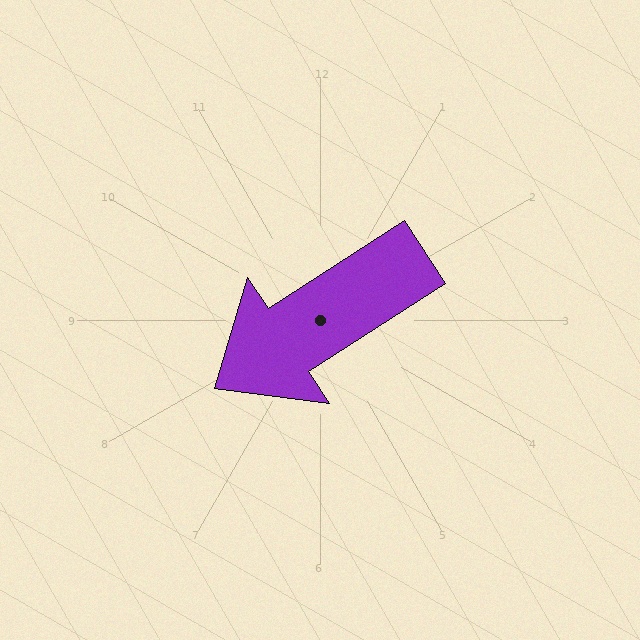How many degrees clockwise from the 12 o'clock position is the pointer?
Approximately 237 degrees.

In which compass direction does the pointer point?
Southwest.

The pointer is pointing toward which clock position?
Roughly 8 o'clock.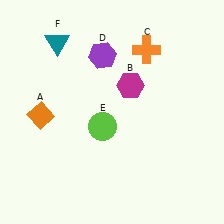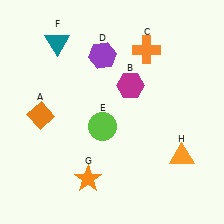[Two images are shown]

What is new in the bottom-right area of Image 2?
An orange triangle (H) was added in the bottom-right area of Image 2.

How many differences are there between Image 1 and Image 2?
There are 2 differences between the two images.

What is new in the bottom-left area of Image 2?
An orange star (G) was added in the bottom-left area of Image 2.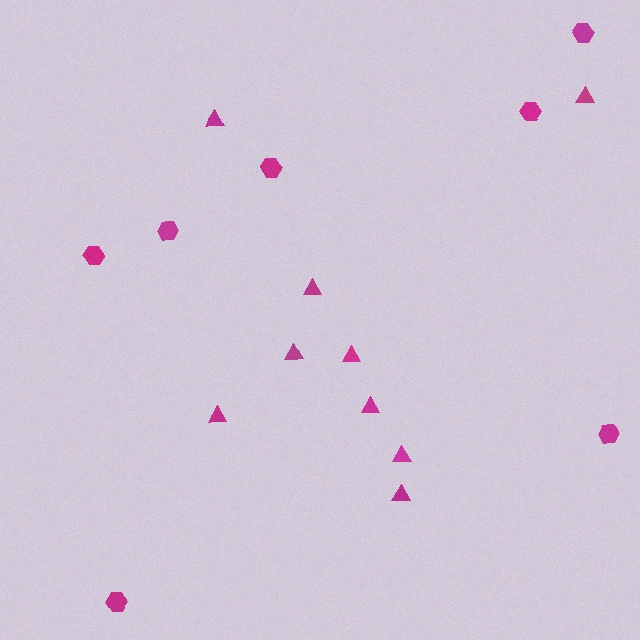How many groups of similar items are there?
There are 2 groups: one group of hexagons (7) and one group of triangles (9).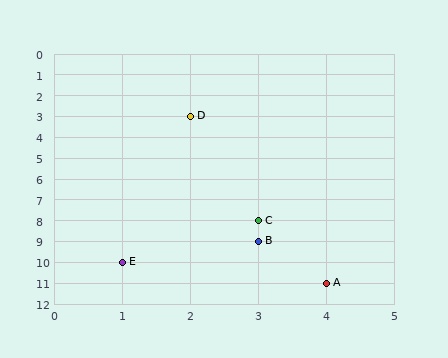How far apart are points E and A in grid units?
Points E and A are 3 columns and 1 row apart (about 3.2 grid units diagonally).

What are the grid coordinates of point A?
Point A is at grid coordinates (4, 11).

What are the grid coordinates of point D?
Point D is at grid coordinates (2, 3).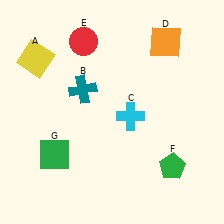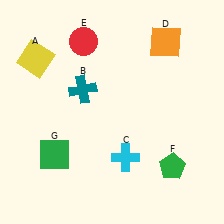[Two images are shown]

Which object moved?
The cyan cross (C) moved down.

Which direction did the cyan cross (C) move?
The cyan cross (C) moved down.